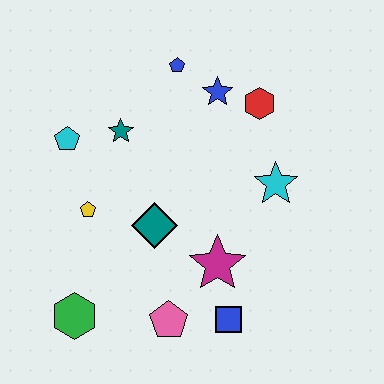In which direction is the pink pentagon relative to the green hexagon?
The pink pentagon is to the right of the green hexagon.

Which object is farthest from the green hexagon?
The red hexagon is farthest from the green hexagon.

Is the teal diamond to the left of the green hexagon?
No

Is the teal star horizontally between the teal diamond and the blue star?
No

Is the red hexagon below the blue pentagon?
Yes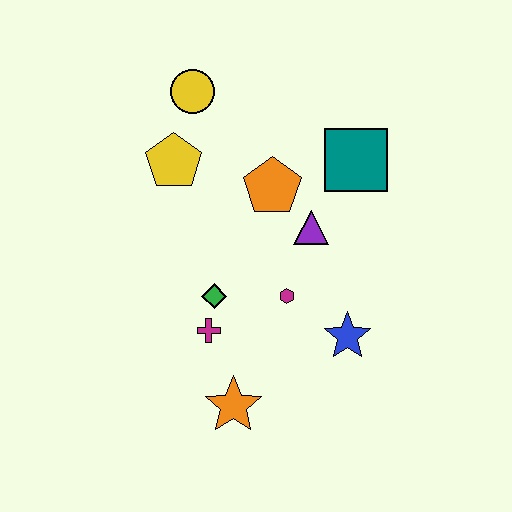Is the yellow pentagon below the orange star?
No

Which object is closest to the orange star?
The magenta cross is closest to the orange star.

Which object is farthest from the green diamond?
The yellow circle is farthest from the green diamond.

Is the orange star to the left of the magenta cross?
No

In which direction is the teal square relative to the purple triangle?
The teal square is above the purple triangle.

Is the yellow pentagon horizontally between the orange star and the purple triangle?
No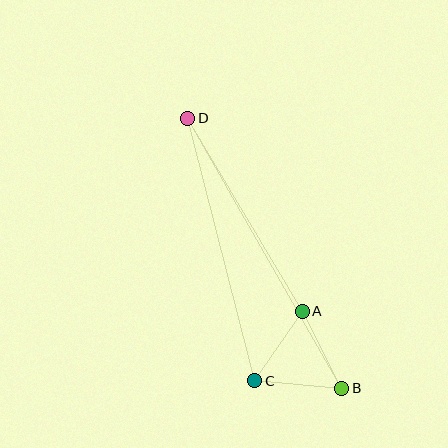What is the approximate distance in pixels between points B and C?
The distance between B and C is approximately 87 pixels.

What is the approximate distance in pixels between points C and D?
The distance between C and D is approximately 271 pixels.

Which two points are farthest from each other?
Points B and D are farthest from each other.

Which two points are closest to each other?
Points A and C are closest to each other.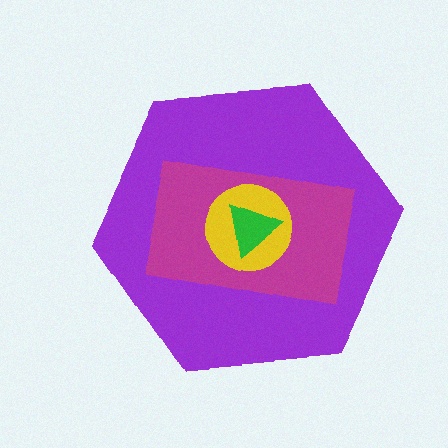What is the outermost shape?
The purple hexagon.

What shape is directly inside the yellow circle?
The green triangle.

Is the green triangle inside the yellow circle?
Yes.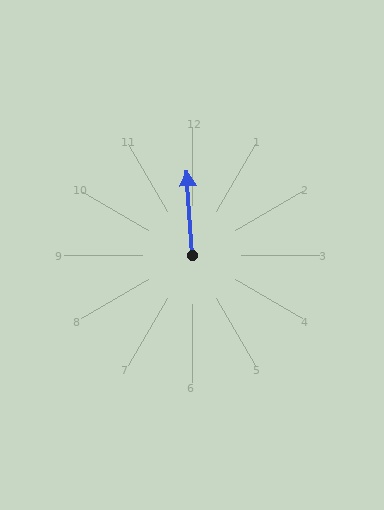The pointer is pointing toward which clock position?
Roughly 12 o'clock.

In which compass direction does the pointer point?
North.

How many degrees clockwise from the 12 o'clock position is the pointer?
Approximately 356 degrees.